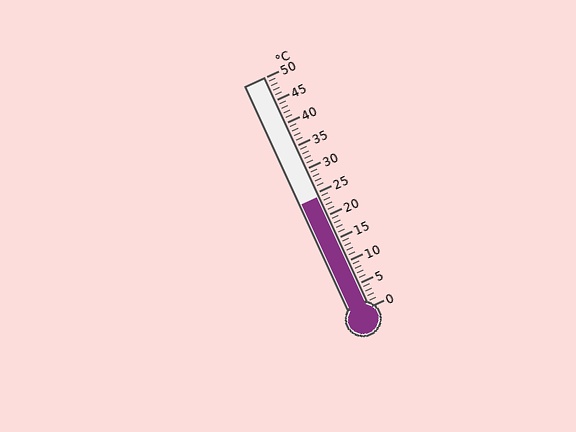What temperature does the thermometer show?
The thermometer shows approximately 24°C.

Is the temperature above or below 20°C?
The temperature is above 20°C.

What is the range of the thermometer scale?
The thermometer scale ranges from 0°C to 50°C.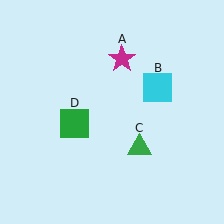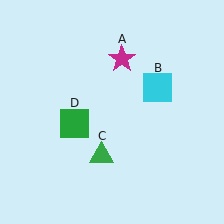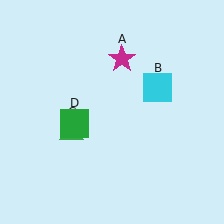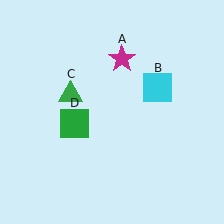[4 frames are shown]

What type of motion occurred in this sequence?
The green triangle (object C) rotated clockwise around the center of the scene.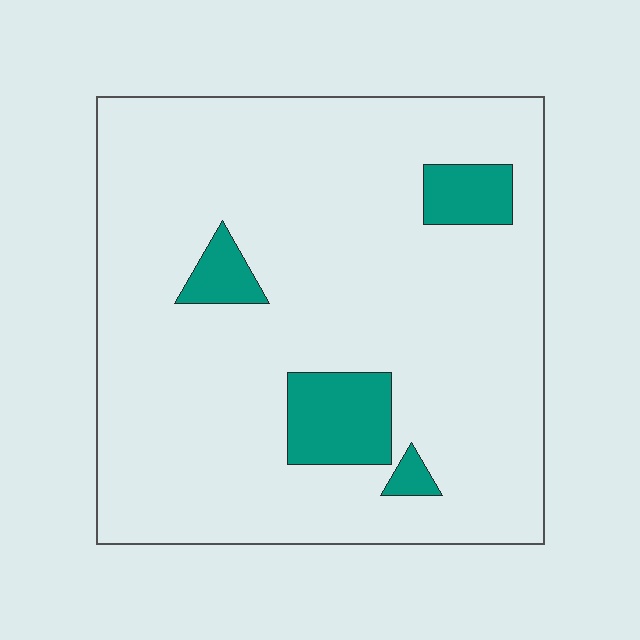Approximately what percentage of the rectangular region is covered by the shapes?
Approximately 10%.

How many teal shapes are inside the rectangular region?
4.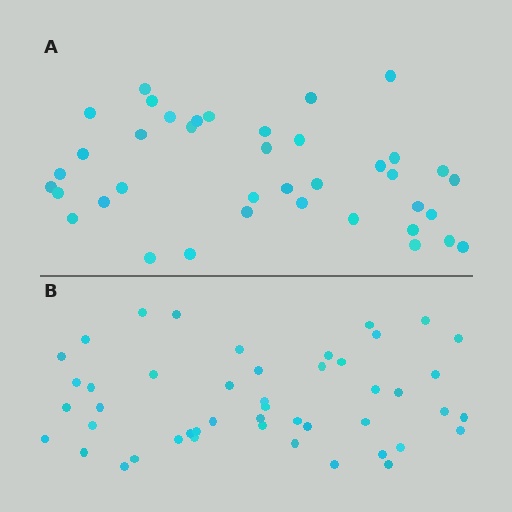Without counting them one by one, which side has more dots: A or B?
Region B (the bottom region) has more dots.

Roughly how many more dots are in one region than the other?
Region B has roughly 8 or so more dots than region A.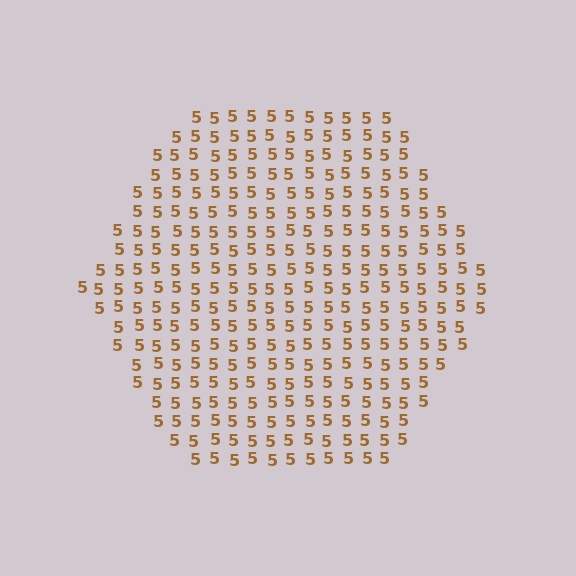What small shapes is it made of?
It is made of small digit 5's.